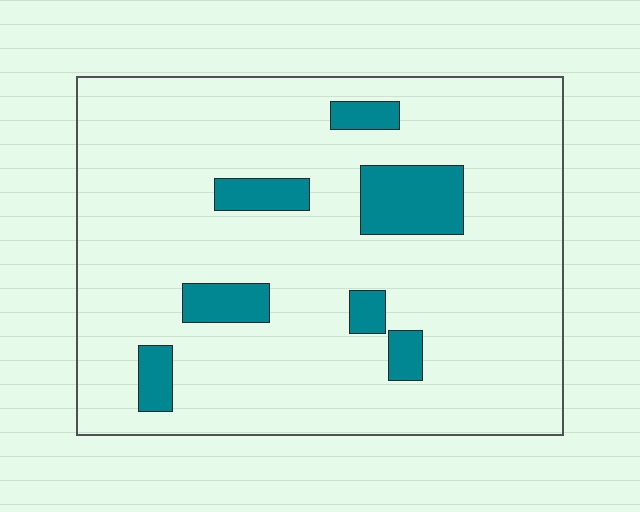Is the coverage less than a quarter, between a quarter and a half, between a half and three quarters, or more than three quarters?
Less than a quarter.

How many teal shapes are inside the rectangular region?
7.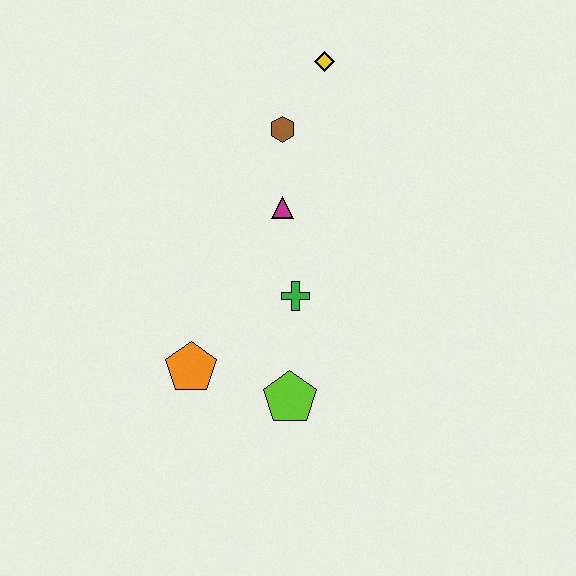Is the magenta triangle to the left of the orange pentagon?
No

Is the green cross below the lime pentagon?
No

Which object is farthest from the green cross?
The yellow diamond is farthest from the green cross.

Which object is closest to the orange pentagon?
The lime pentagon is closest to the orange pentagon.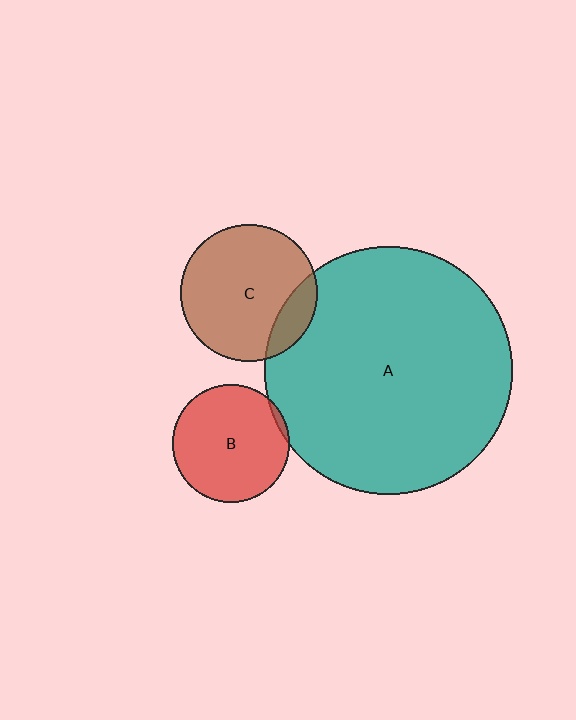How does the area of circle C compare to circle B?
Approximately 1.4 times.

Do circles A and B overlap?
Yes.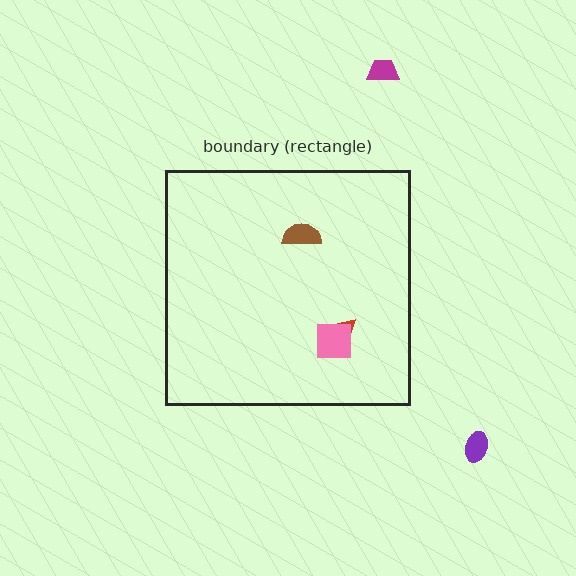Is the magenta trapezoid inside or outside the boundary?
Outside.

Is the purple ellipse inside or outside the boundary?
Outside.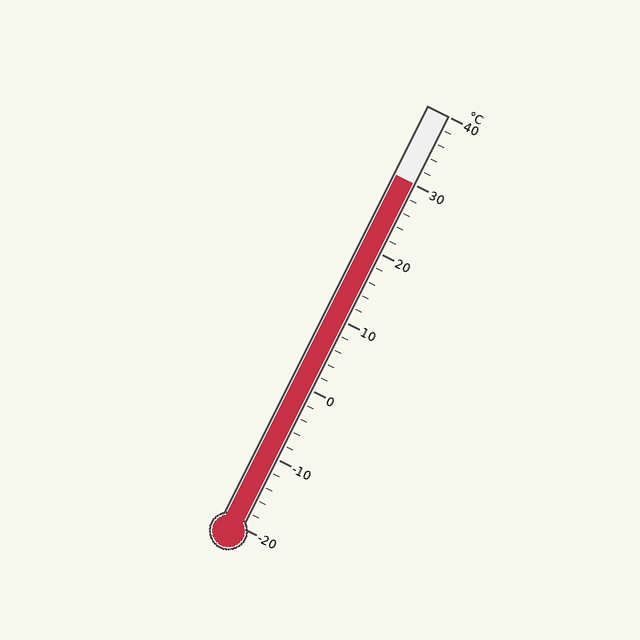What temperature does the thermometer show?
The thermometer shows approximately 30°C.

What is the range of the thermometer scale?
The thermometer scale ranges from -20°C to 40°C.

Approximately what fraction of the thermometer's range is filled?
The thermometer is filled to approximately 85% of its range.